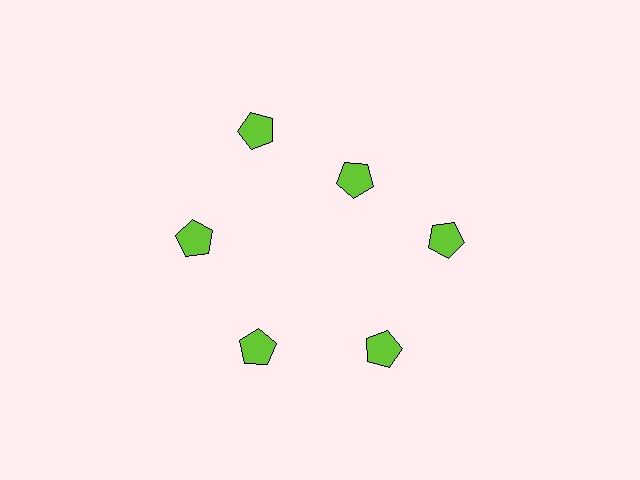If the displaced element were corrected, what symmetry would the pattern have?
It would have 6-fold rotational symmetry — the pattern would map onto itself every 60 degrees.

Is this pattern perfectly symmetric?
No. The 6 lime pentagons are arranged in a ring, but one element near the 1 o'clock position is pulled inward toward the center, breaking the 6-fold rotational symmetry.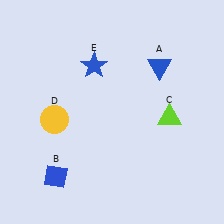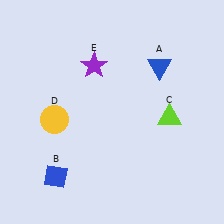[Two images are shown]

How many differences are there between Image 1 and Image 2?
There is 1 difference between the two images.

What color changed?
The star (E) changed from blue in Image 1 to purple in Image 2.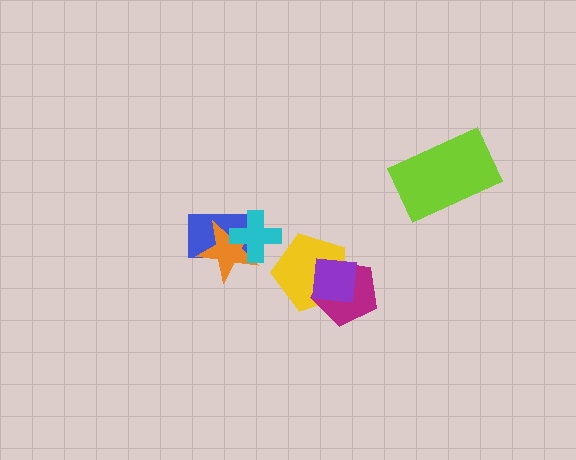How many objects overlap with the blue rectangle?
2 objects overlap with the blue rectangle.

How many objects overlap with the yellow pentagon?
2 objects overlap with the yellow pentagon.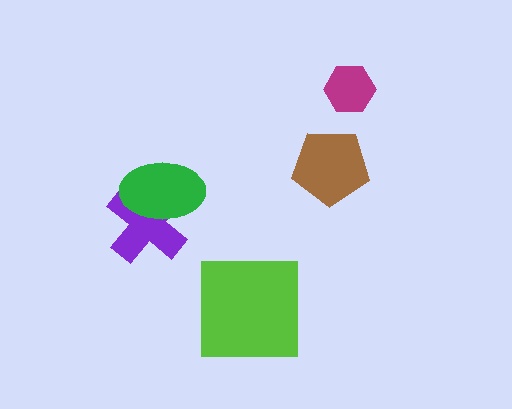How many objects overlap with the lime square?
0 objects overlap with the lime square.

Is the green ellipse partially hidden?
No, no other shape covers it.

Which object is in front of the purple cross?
The green ellipse is in front of the purple cross.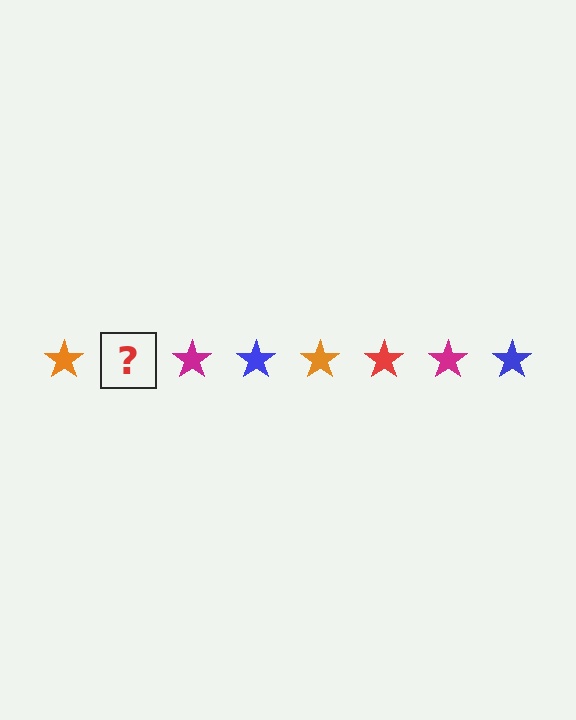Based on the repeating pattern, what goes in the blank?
The blank should be a red star.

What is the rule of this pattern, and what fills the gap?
The rule is that the pattern cycles through orange, red, magenta, blue stars. The gap should be filled with a red star.